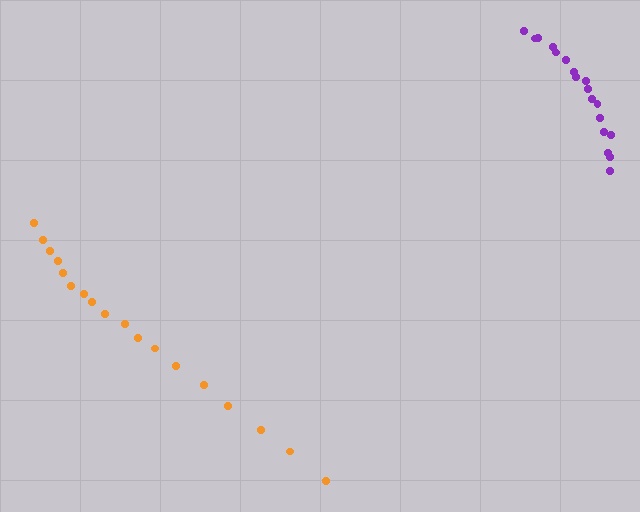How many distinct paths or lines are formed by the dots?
There are 2 distinct paths.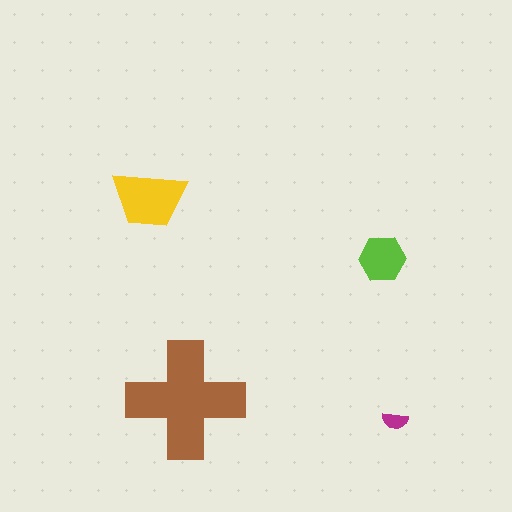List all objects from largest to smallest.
The brown cross, the yellow trapezoid, the lime hexagon, the magenta semicircle.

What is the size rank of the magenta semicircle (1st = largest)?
4th.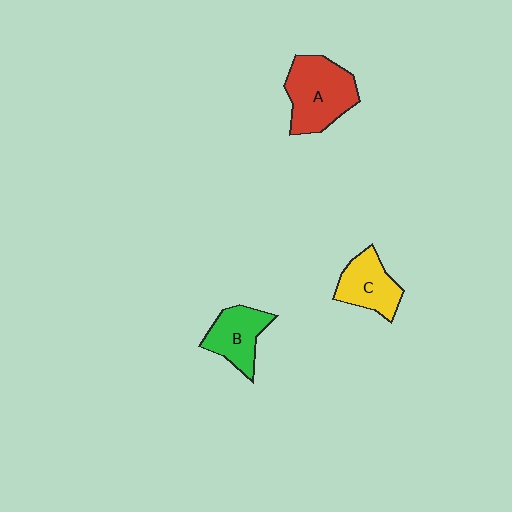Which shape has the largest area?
Shape A (red).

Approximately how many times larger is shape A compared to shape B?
Approximately 1.5 times.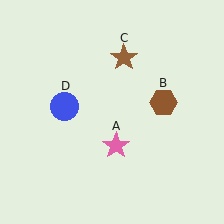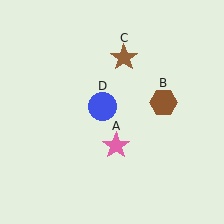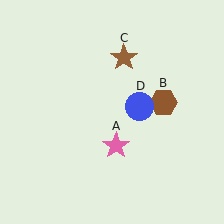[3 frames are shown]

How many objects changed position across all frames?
1 object changed position: blue circle (object D).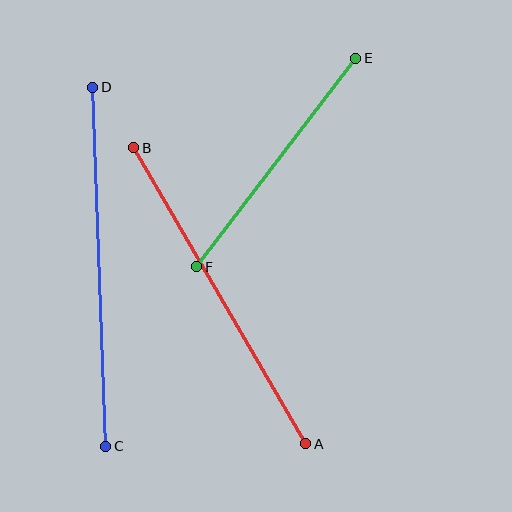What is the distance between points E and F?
The distance is approximately 262 pixels.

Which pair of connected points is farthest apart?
Points C and D are farthest apart.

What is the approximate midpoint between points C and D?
The midpoint is at approximately (99, 267) pixels.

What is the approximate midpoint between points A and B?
The midpoint is at approximately (220, 296) pixels.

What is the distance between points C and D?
The distance is approximately 359 pixels.